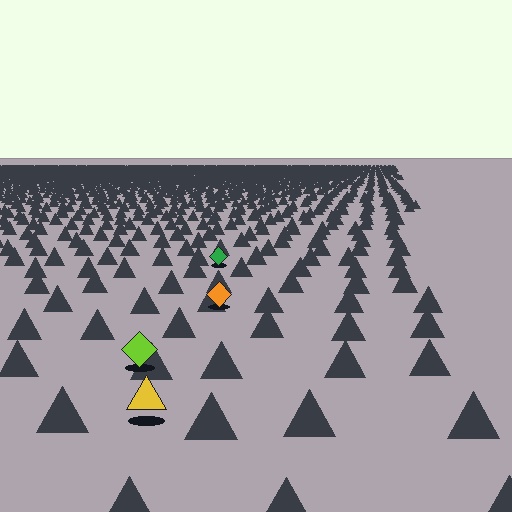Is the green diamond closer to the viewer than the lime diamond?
No. The lime diamond is closer — you can tell from the texture gradient: the ground texture is coarser near it.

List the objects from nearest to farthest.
From nearest to farthest: the yellow triangle, the lime diamond, the orange diamond, the green diamond.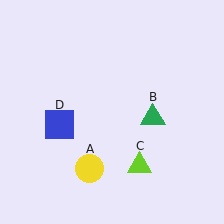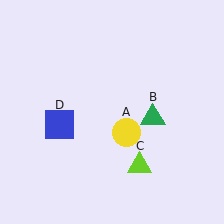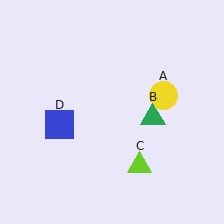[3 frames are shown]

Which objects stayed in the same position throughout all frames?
Green triangle (object B) and lime triangle (object C) and blue square (object D) remained stationary.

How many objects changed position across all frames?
1 object changed position: yellow circle (object A).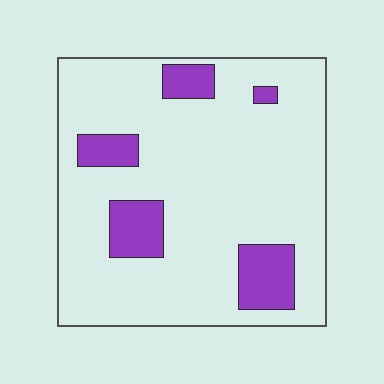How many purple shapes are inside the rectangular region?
5.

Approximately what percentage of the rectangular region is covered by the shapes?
Approximately 15%.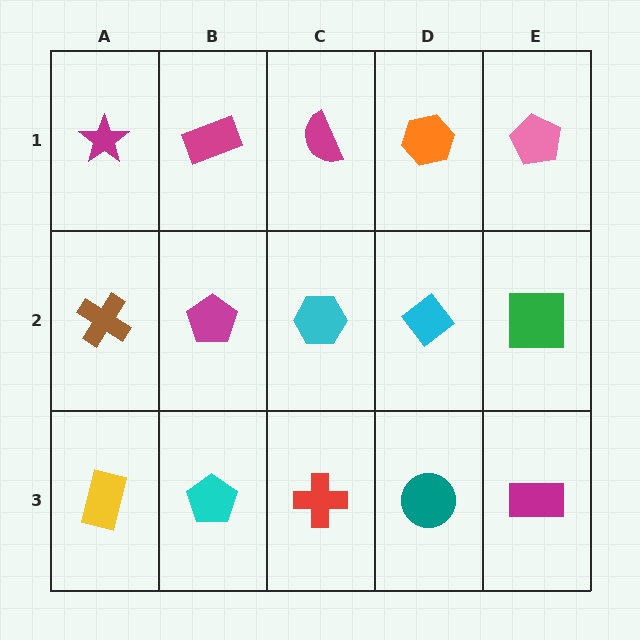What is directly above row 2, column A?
A magenta star.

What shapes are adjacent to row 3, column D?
A cyan diamond (row 2, column D), a red cross (row 3, column C), a magenta rectangle (row 3, column E).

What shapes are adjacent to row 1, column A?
A brown cross (row 2, column A), a magenta rectangle (row 1, column B).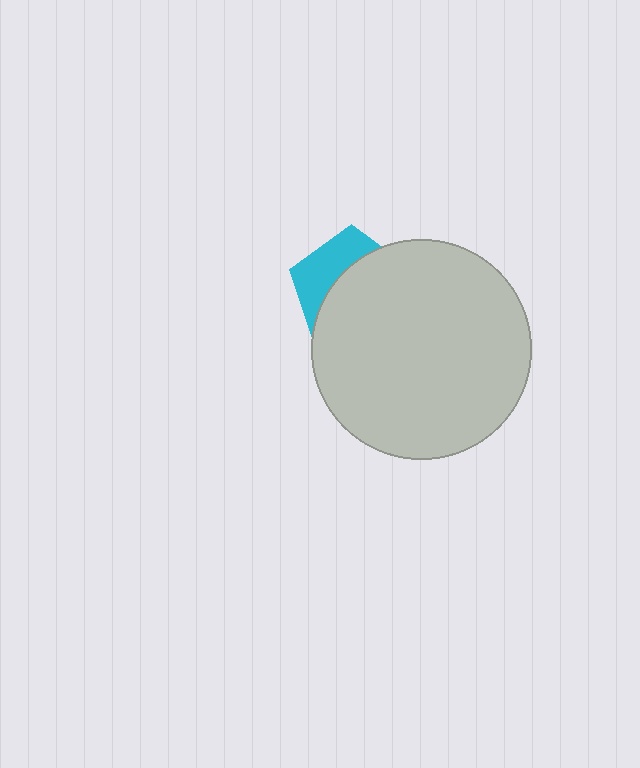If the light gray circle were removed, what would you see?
You would see the complete cyan pentagon.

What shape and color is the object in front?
The object in front is a light gray circle.